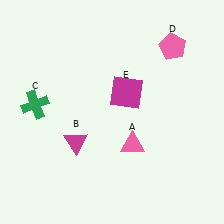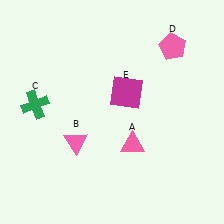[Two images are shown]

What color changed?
The triangle (B) changed from magenta in Image 1 to pink in Image 2.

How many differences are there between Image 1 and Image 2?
There is 1 difference between the two images.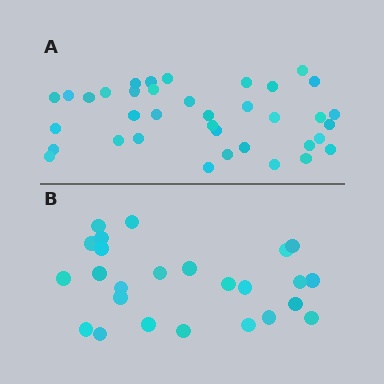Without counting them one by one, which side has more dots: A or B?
Region A (the top region) has more dots.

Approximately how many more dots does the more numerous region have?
Region A has roughly 12 or so more dots than region B.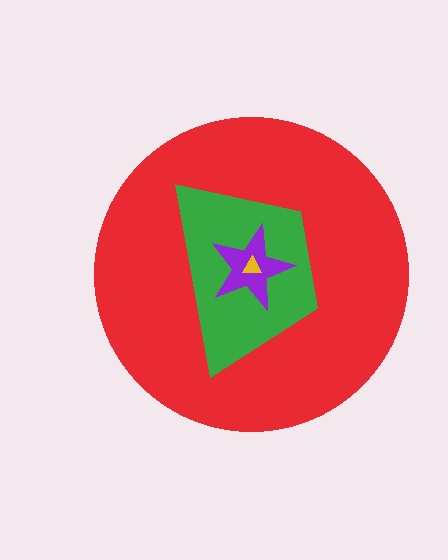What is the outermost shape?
The red circle.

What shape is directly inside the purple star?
The yellow triangle.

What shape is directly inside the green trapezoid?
The purple star.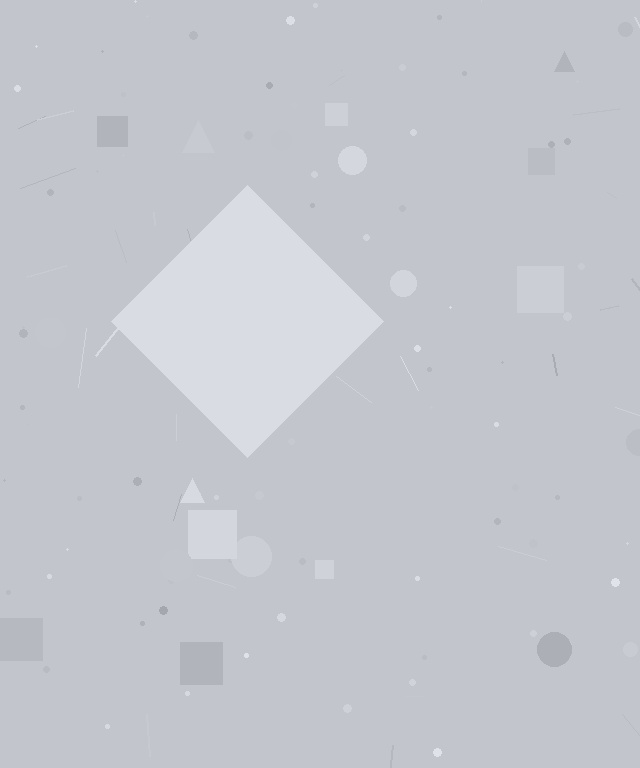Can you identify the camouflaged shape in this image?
The camouflaged shape is a diamond.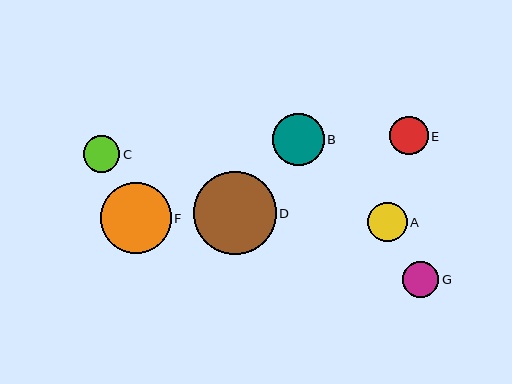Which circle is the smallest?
Circle G is the smallest with a size of approximately 36 pixels.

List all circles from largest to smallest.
From largest to smallest: D, F, B, A, E, C, G.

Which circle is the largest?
Circle D is the largest with a size of approximately 83 pixels.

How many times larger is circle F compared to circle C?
Circle F is approximately 2.0 times the size of circle C.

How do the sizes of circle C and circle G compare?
Circle C and circle G are approximately the same size.